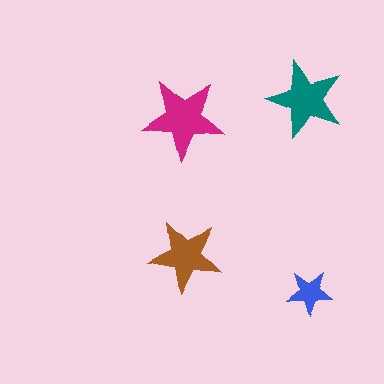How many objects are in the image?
There are 4 objects in the image.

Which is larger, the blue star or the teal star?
The teal one.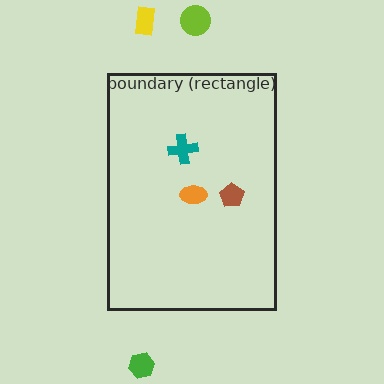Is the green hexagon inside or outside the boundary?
Outside.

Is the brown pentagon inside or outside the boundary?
Inside.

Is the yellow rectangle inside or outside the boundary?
Outside.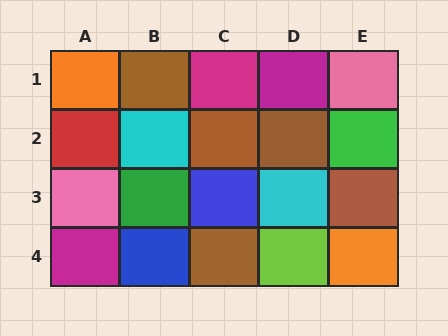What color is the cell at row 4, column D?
Lime.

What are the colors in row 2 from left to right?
Red, cyan, brown, brown, green.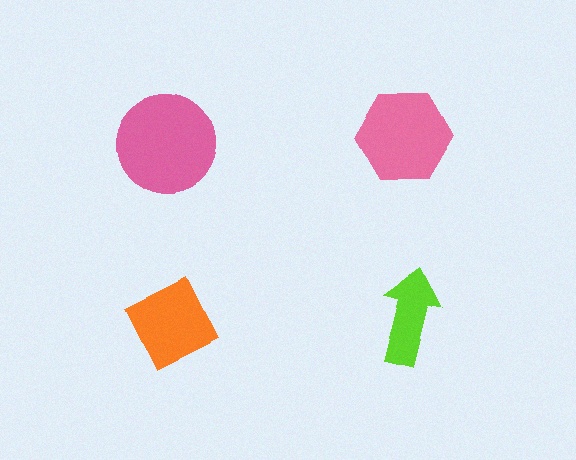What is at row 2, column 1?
An orange diamond.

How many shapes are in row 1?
2 shapes.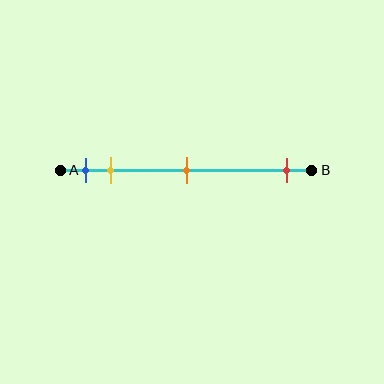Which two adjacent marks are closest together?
The blue and yellow marks are the closest adjacent pair.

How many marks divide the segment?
There are 4 marks dividing the segment.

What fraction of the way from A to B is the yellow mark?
The yellow mark is approximately 20% (0.2) of the way from A to B.